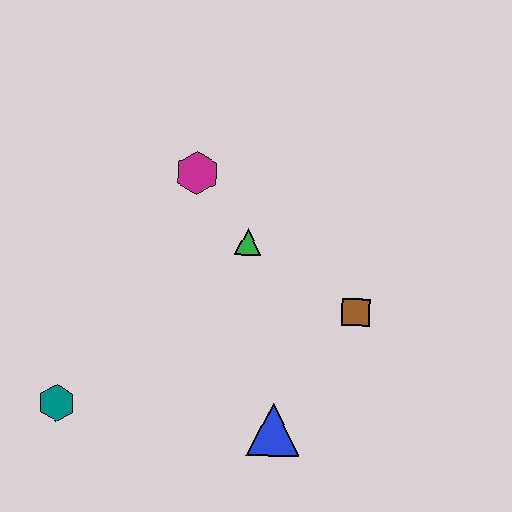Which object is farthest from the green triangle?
The teal hexagon is farthest from the green triangle.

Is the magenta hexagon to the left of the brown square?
Yes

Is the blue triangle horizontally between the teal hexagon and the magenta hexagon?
No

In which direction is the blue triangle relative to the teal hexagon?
The blue triangle is to the right of the teal hexagon.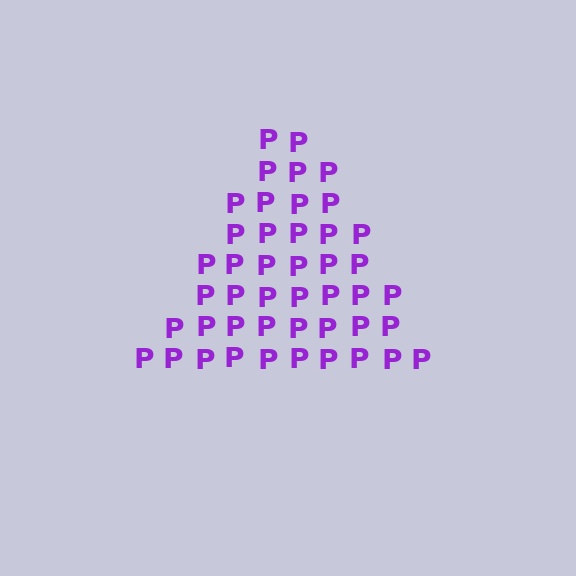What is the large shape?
The large shape is a triangle.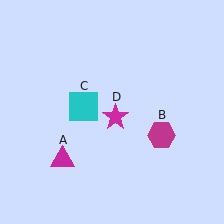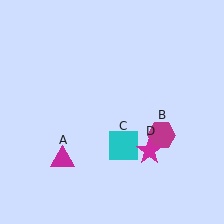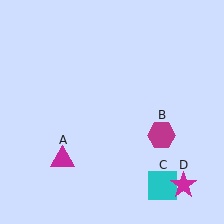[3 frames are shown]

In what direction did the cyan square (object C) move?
The cyan square (object C) moved down and to the right.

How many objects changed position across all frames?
2 objects changed position: cyan square (object C), magenta star (object D).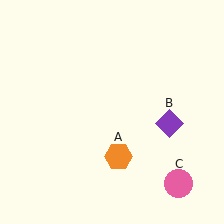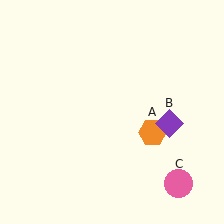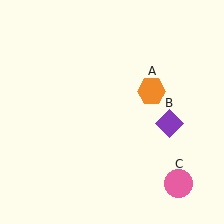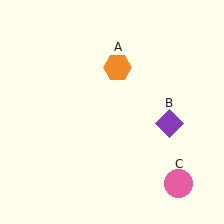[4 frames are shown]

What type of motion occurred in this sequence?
The orange hexagon (object A) rotated counterclockwise around the center of the scene.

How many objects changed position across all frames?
1 object changed position: orange hexagon (object A).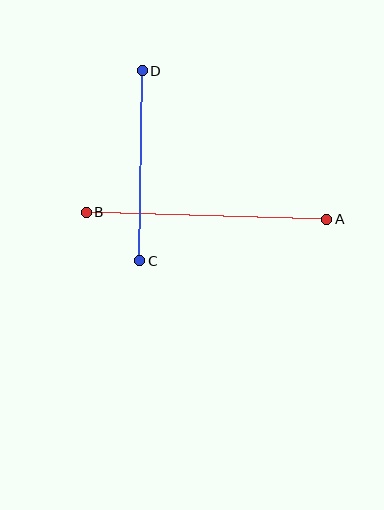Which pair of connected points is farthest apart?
Points A and B are farthest apart.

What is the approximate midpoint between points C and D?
The midpoint is at approximately (141, 166) pixels.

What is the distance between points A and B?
The distance is approximately 241 pixels.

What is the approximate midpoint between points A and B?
The midpoint is at approximately (206, 216) pixels.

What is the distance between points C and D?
The distance is approximately 190 pixels.